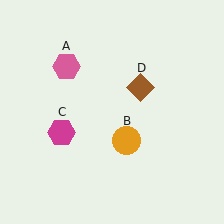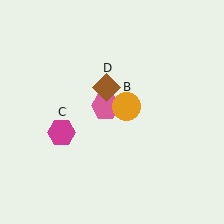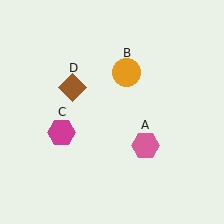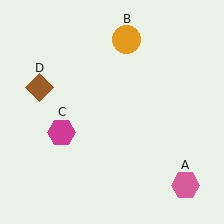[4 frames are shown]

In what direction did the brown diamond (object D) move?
The brown diamond (object D) moved left.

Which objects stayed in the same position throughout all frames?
Magenta hexagon (object C) remained stationary.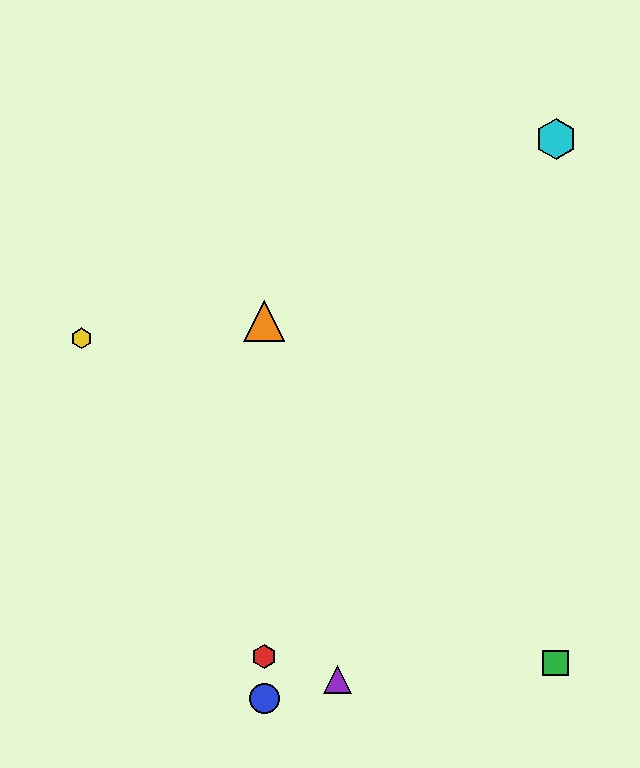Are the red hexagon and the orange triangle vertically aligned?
Yes, both are at x≈264.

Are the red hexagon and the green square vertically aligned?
No, the red hexagon is at x≈264 and the green square is at x≈556.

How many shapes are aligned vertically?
3 shapes (the red hexagon, the blue circle, the orange triangle) are aligned vertically.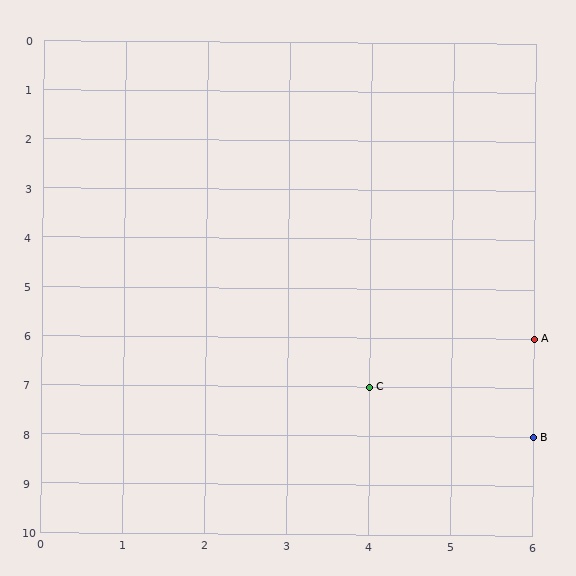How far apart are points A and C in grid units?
Points A and C are 2 columns and 1 row apart (about 2.2 grid units diagonally).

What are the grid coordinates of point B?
Point B is at grid coordinates (6, 8).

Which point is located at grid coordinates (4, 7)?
Point C is at (4, 7).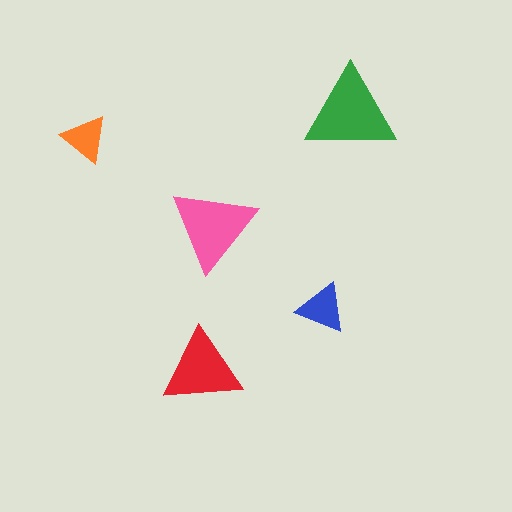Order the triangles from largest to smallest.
the green one, the pink one, the red one, the blue one, the orange one.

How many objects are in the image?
There are 5 objects in the image.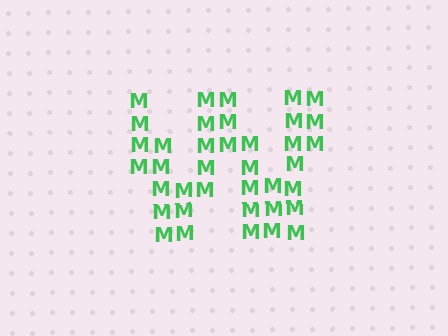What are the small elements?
The small elements are letter M's.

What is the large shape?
The large shape is the letter W.